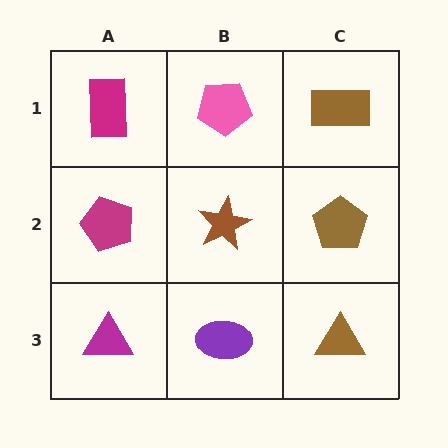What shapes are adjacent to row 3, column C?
A brown pentagon (row 2, column C), a purple ellipse (row 3, column B).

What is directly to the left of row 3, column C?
A purple ellipse.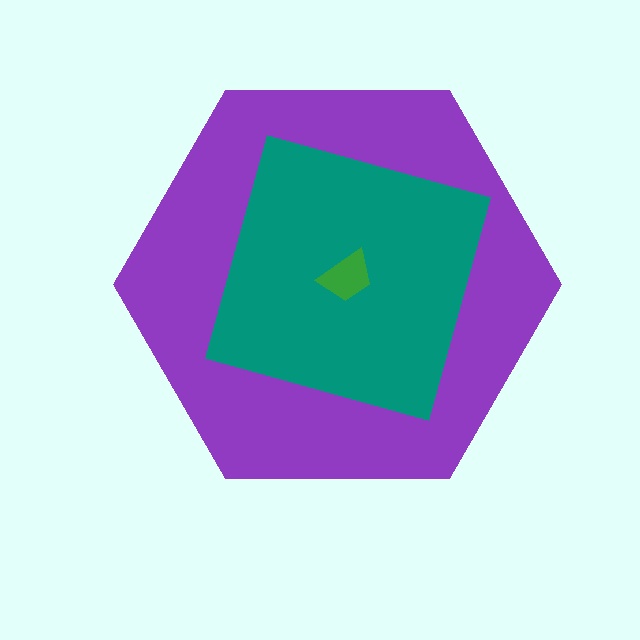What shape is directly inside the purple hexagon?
The teal square.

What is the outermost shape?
The purple hexagon.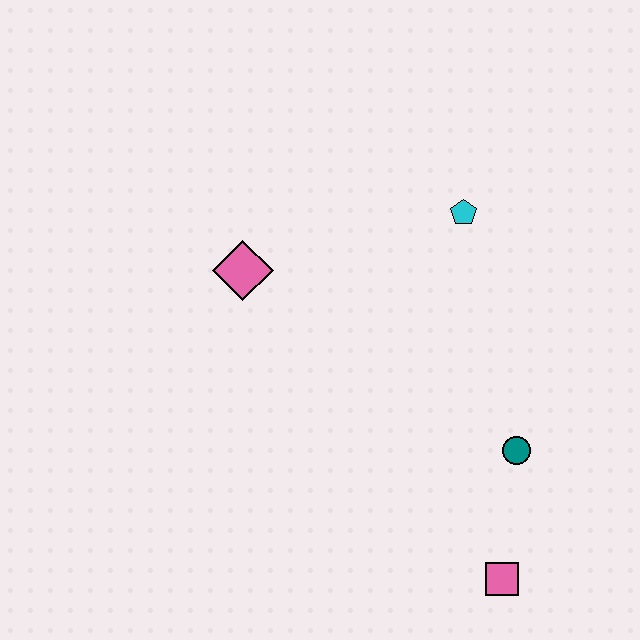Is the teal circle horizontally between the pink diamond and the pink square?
No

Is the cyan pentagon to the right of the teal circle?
No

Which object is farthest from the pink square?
The pink diamond is farthest from the pink square.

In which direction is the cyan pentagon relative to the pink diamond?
The cyan pentagon is to the right of the pink diamond.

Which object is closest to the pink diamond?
The cyan pentagon is closest to the pink diamond.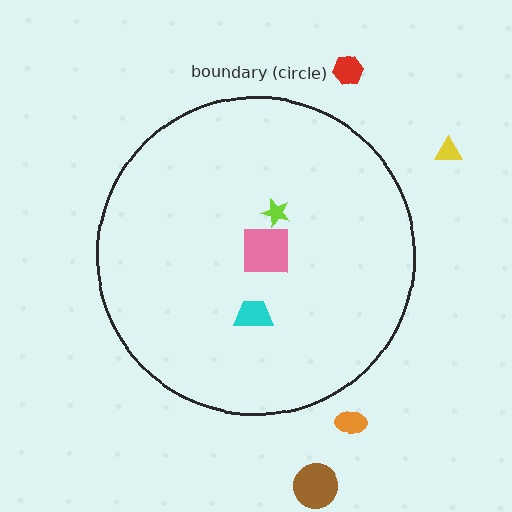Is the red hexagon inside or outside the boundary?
Outside.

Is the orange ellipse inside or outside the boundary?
Outside.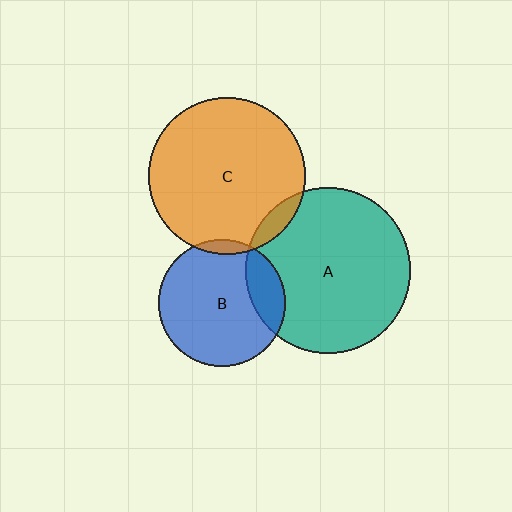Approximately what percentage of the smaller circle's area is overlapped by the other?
Approximately 5%.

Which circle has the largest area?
Circle A (teal).